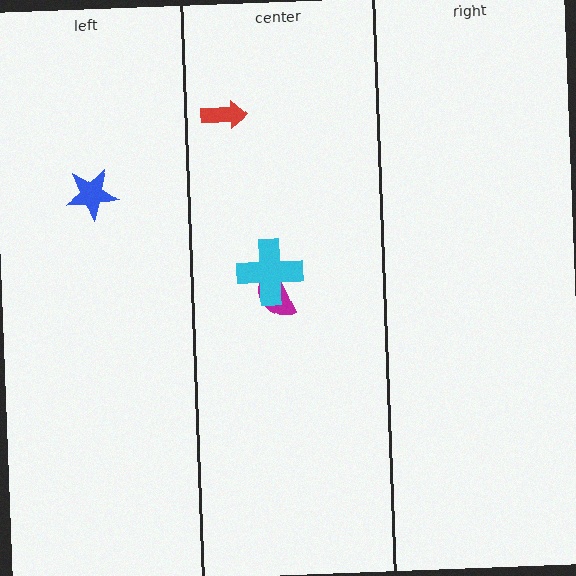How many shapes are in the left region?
1.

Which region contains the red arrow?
The center region.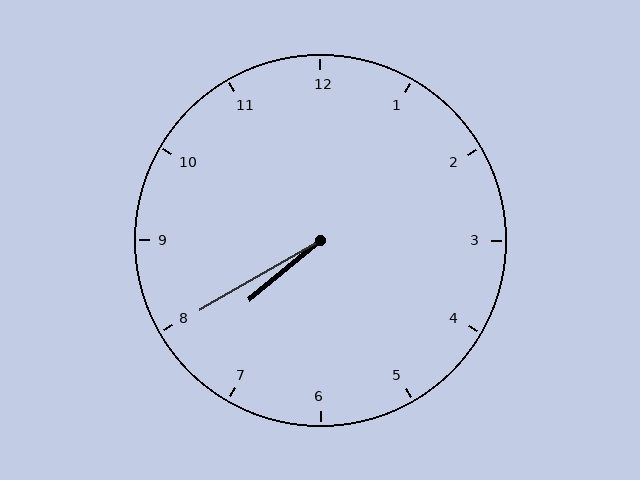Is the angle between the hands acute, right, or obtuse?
It is acute.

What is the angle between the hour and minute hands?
Approximately 10 degrees.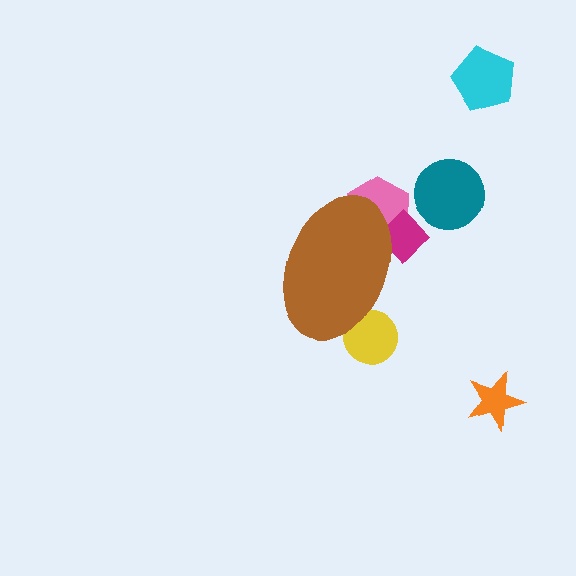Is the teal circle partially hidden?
No, the teal circle is fully visible.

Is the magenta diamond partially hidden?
Yes, the magenta diamond is partially hidden behind the brown ellipse.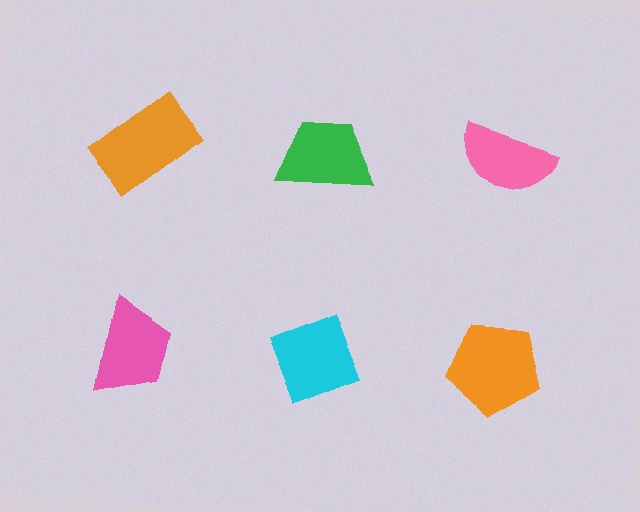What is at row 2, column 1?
A pink trapezoid.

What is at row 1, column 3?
A pink semicircle.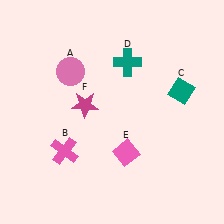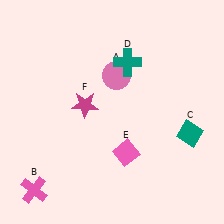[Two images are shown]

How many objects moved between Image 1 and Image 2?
3 objects moved between the two images.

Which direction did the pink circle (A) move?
The pink circle (A) moved right.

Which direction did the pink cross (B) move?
The pink cross (B) moved down.